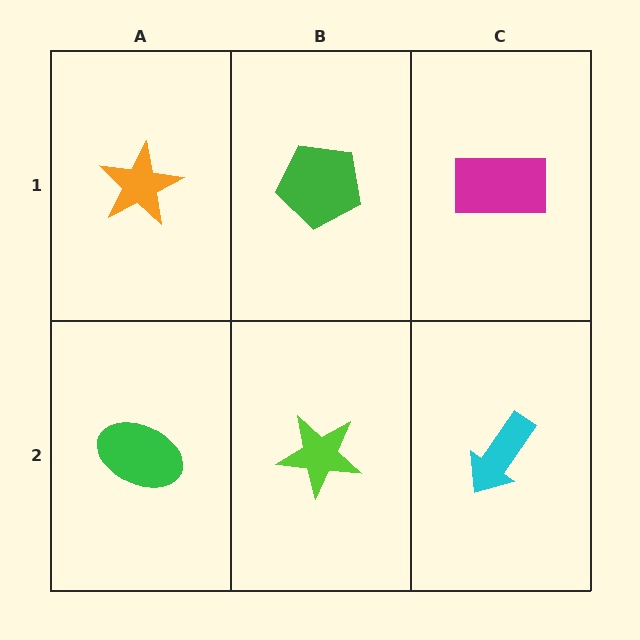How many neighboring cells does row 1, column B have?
3.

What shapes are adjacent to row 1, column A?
A green ellipse (row 2, column A), a green pentagon (row 1, column B).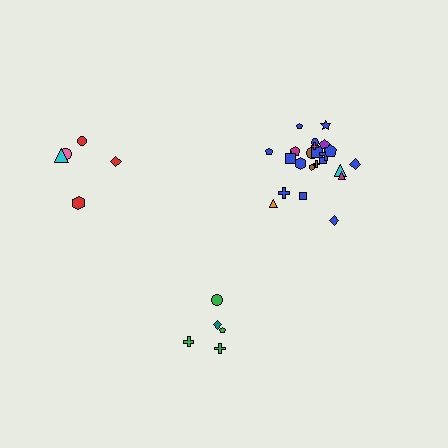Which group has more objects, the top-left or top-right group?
The top-right group.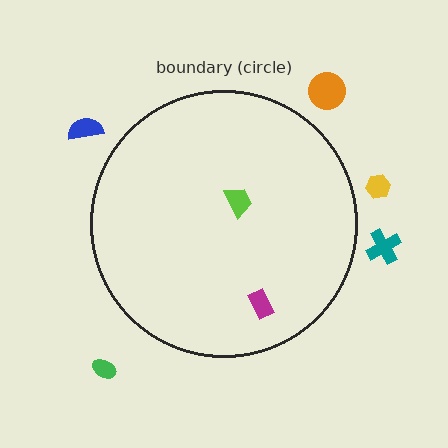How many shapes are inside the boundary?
2 inside, 5 outside.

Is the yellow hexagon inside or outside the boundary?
Outside.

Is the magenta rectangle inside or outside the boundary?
Inside.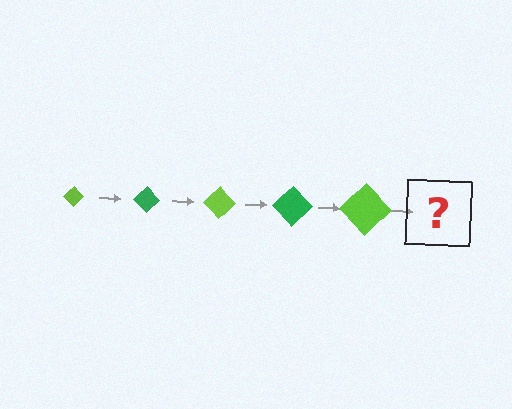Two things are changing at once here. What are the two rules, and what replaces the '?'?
The two rules are that the diamond grows larger each step and the color cycles through lime and green. The '?' should be a green diamond, larger than the previous one.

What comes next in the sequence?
The next element should be a green diamond, larger than the previous one.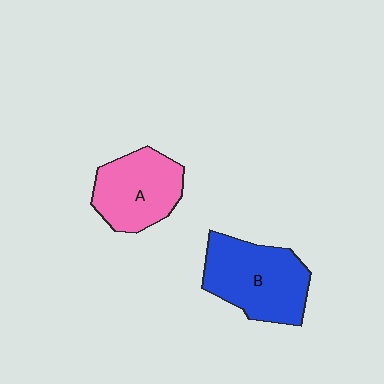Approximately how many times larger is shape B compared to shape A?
Approximately 1.2 times.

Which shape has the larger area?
Shape B (blue).